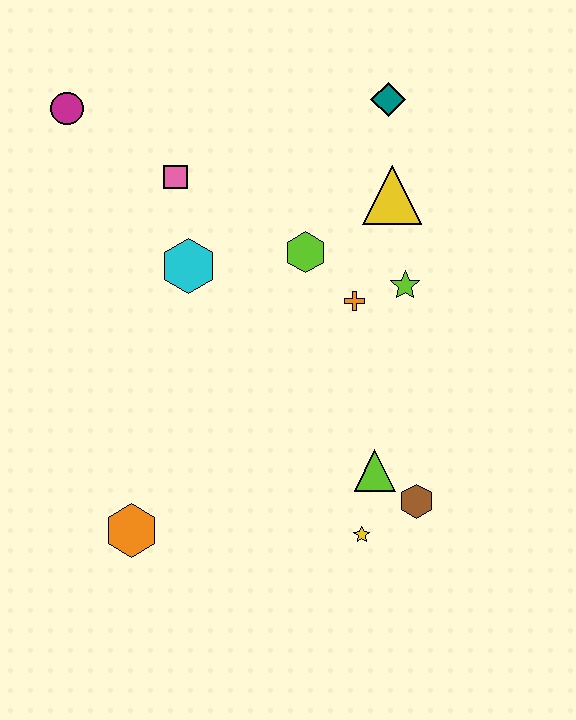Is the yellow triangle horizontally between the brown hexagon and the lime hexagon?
Yes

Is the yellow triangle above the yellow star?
Yes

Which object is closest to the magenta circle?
The pink square is closest to the magenta circle.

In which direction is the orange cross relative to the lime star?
The orange cross is to the left of the lime star.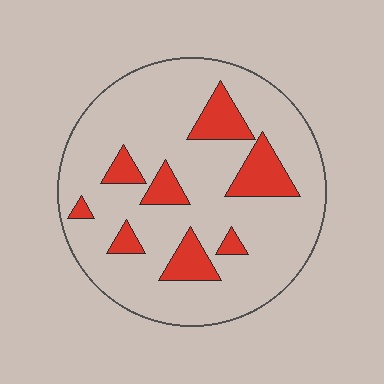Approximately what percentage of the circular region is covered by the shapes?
Approximately 20%.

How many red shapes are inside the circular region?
8.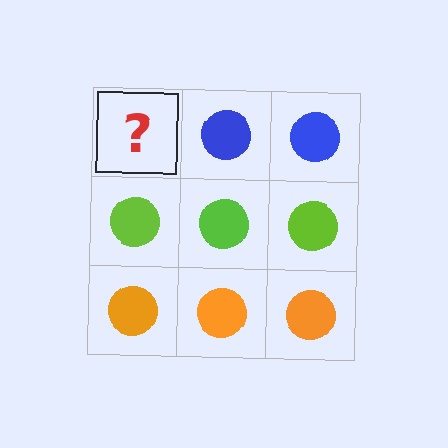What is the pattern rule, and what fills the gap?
The rule is that each row has a consistent color. The gap should be filled with a blue circle.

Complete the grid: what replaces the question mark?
The question mark should be replaced with a blue circle.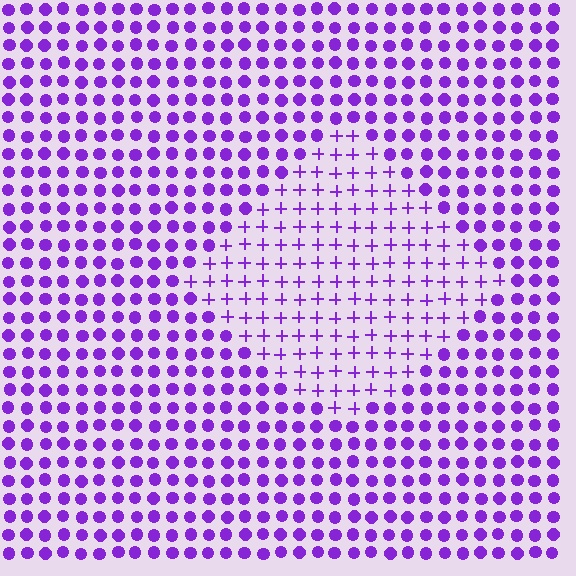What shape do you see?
I see a diamond.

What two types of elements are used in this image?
The image uses plus signs inside the diamond region and circles outside it.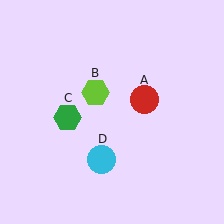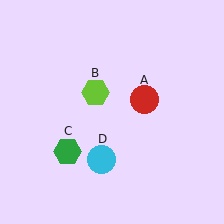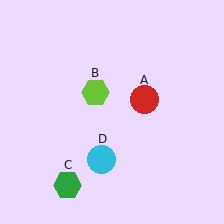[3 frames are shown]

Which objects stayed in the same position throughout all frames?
Red circle (object A) and lime hexagon (object B) and cyan circle (object D) remained stationary.